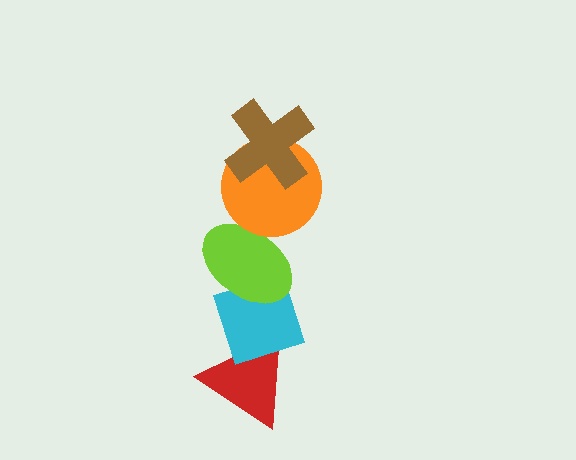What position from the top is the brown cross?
The brown cross is 1st from the top.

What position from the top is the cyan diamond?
The cyan diamond is 4th from the top.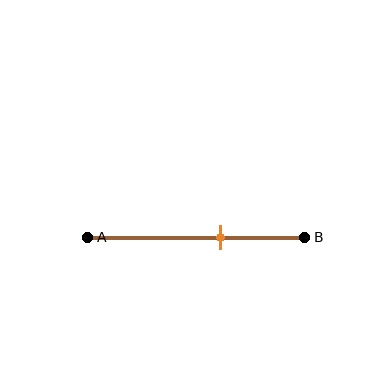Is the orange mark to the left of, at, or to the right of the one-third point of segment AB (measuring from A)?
The orange mark is to the right of the one-third point of segment AB.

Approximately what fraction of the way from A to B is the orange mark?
The orange mark is approximately 60% of the way from A to B.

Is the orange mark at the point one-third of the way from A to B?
No, the mark is at about 60% from A, not at the 33% one-third point.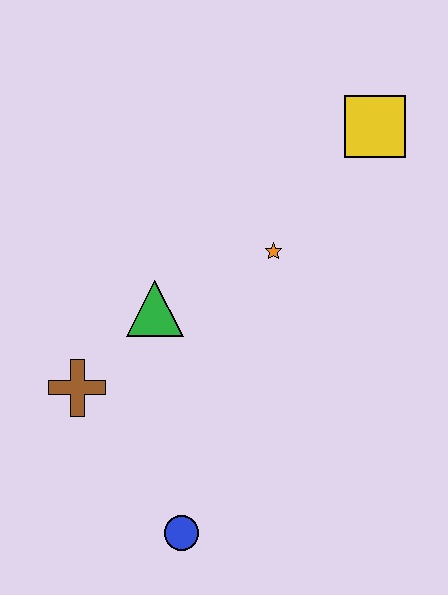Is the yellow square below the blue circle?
No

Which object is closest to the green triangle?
The brown cross is closest to the green triangle.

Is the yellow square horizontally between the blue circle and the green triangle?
No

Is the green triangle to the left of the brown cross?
No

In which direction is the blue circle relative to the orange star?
The blue circle is below the orange star.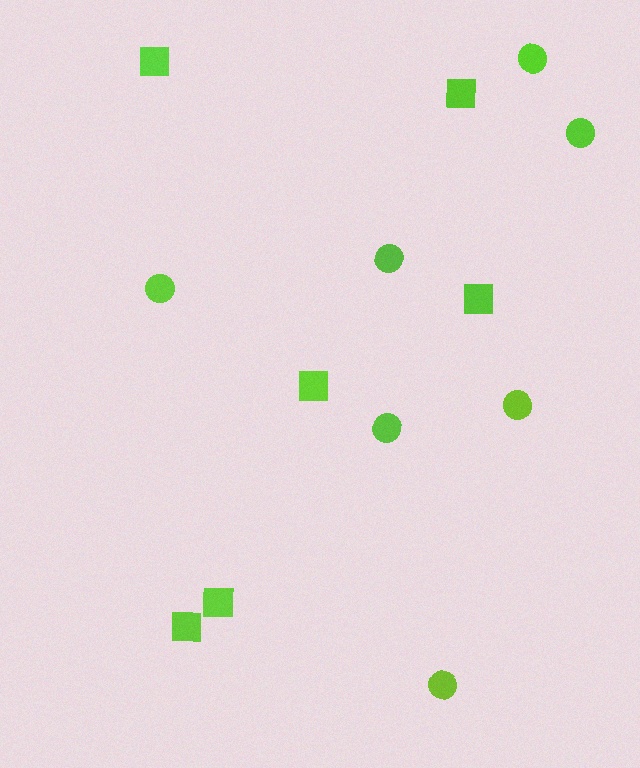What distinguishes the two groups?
There are 2 groups: one group of squares (6) and one group of circles (7).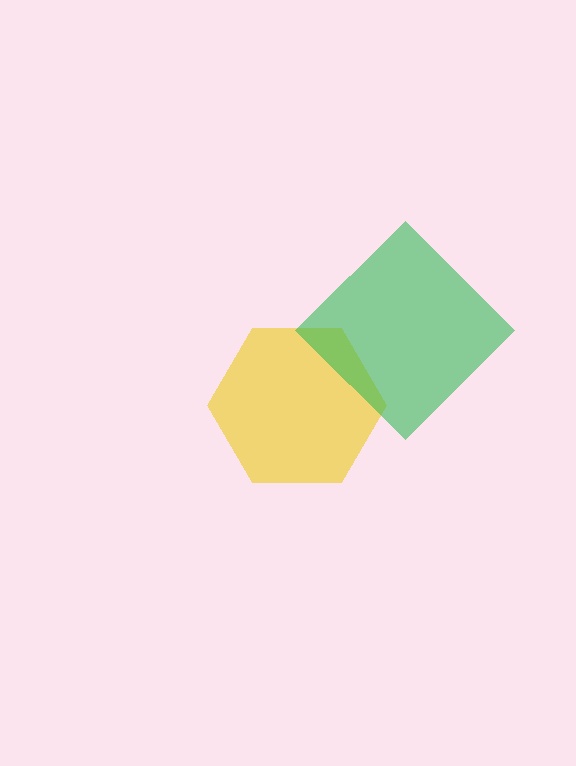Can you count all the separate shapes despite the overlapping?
Yes, there are 2 separate shapes.